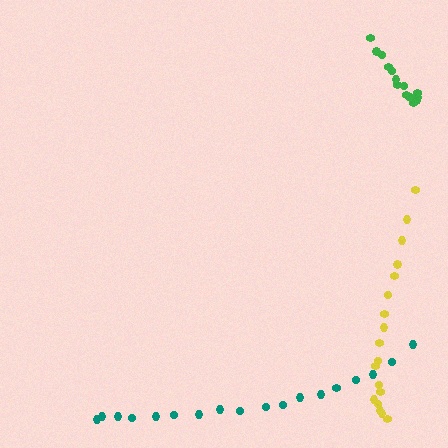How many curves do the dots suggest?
There are 3 distinct paths.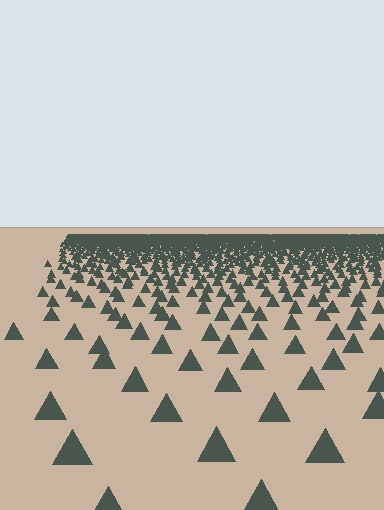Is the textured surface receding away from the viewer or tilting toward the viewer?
The surface is receding away from the viewer. Texture elements get smaller and denser toward the top.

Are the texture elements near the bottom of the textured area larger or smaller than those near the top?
Larger. Near the bottom, elements are closer to the viewer and appear at a bigger on-screen size.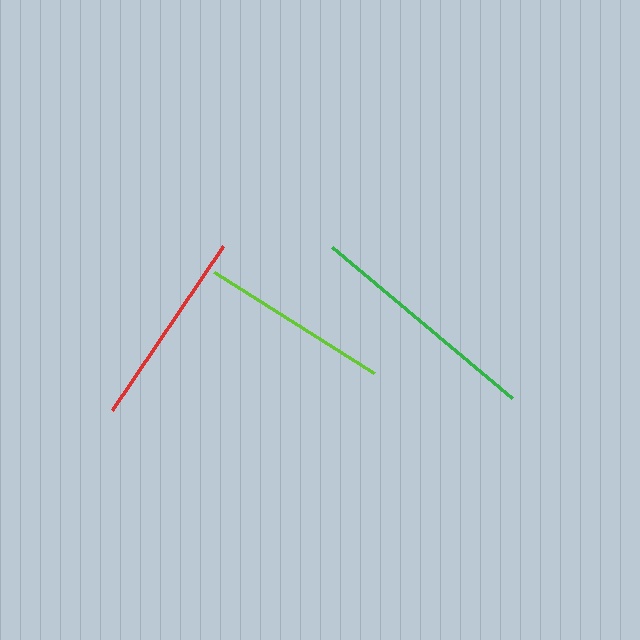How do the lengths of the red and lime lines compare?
The red and lime lines are approximately the same length.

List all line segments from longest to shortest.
From longest to shortest: green, red, lime.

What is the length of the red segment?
The red segment is approximately 198 pixels long.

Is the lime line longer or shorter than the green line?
The green line is longer than the lime line.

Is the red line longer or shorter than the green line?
The green line is longer than the red line.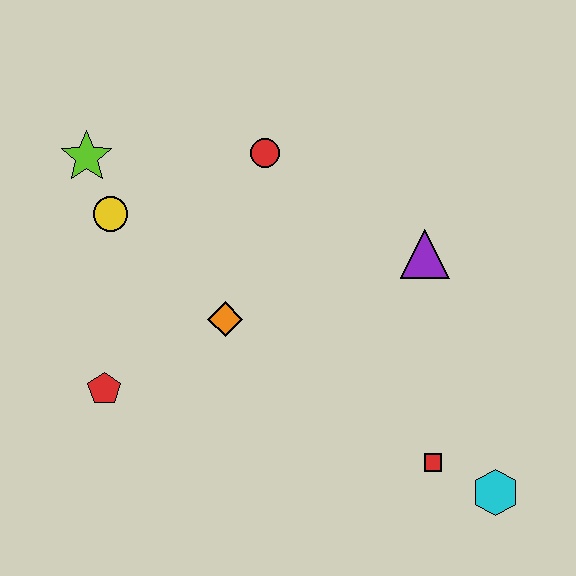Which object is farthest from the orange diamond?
The cyan hexagon is farthest from the orange diamond.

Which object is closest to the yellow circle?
The lime star is closest to the yellow circle.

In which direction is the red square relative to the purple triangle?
The red square is below the purple triangle.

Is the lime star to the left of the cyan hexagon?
Yes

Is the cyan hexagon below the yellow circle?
Yes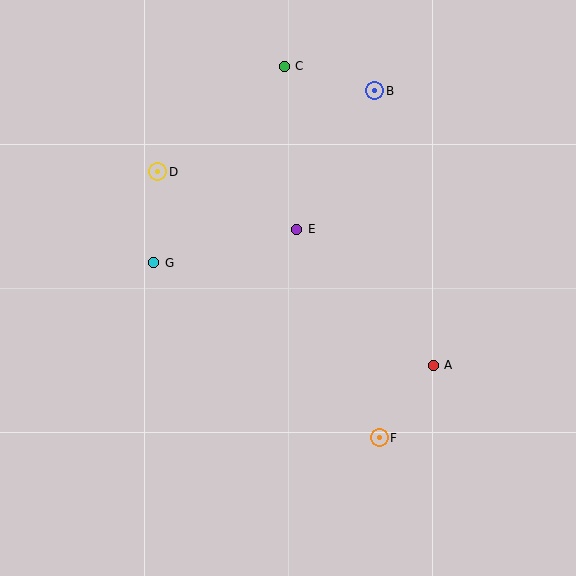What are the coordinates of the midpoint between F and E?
The midpoint between F and E is at (338, 334).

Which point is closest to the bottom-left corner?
Point G is closest to the bottom-left corner.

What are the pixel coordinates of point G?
Point G is at (154, 263).